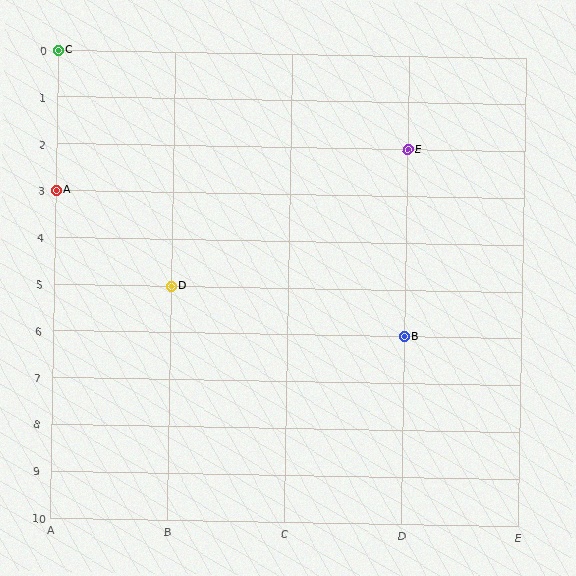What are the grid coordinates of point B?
Point B is at grid coordinates (D, 6).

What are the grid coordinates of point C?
Point C is at grid coordinates (A, 0).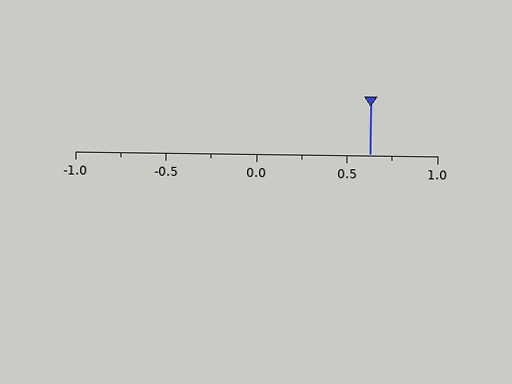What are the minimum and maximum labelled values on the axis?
The axis runs from -1.0 to 1.0.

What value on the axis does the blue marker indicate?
The marker indicates approximately 0.62.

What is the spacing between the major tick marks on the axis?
The major ticks are spaced 0.5 apart.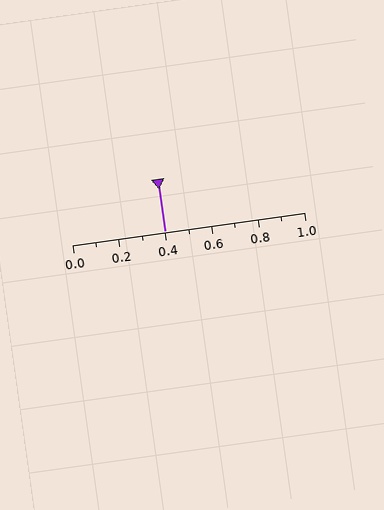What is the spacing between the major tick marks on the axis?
The major ticks are spaced 0.2 apart.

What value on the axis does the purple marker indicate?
The marker indicates approximately 0.4.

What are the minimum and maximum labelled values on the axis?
The axis runs from 0.0 to 1.0.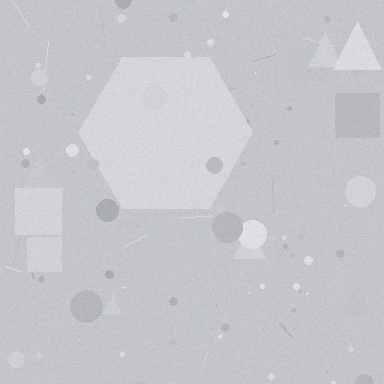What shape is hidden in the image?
A hexagon is hidden in the image.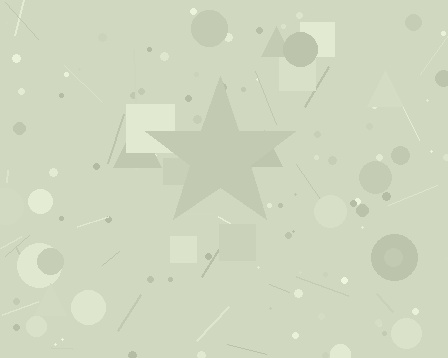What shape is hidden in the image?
A star is hidden in the image.